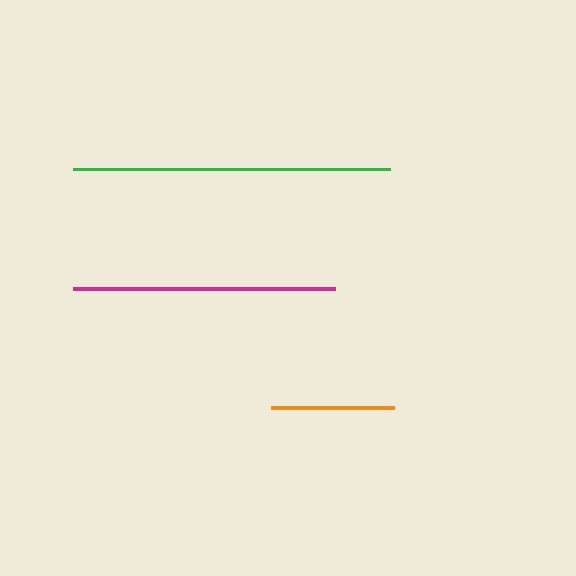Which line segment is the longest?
The green line is the longest at approximately 317 pixels.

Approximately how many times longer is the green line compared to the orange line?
The green line is approximately 2.6 times the length of the orange line.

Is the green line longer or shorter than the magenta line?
The green line is longer than the magenta line.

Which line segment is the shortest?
The orange line is the shortest at approximately 123 pixels.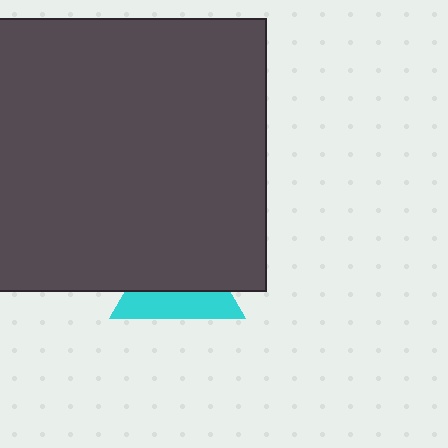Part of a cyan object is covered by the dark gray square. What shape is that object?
It is a triangle.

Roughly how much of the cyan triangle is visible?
A small part of it is visible (roughly 42%).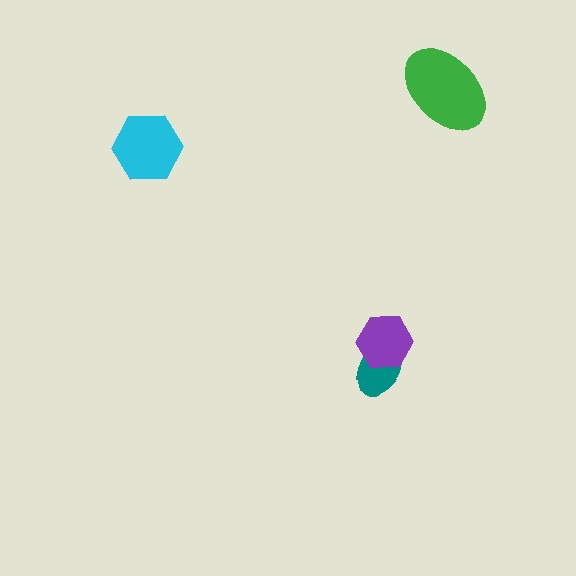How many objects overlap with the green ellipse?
0 objects overlap with the green ellipse.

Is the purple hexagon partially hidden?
No, no other shape covers it.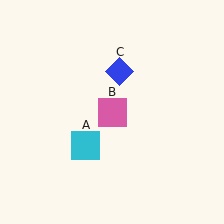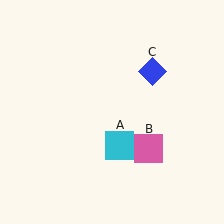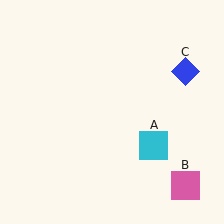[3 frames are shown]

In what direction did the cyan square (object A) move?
The cyan square (object A) moved right.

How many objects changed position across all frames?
3 objects changed position: cyan square (object A), pink square (object B), blue diamond (object C).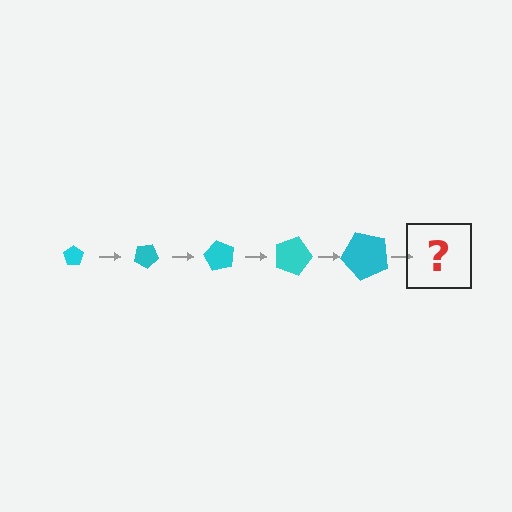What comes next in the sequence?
The next element should be a pentagon, larger than the previous one and rotated 150 degrees from the start.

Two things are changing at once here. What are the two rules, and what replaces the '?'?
The two rules are that the pentagon grows larger each step and it rotates 30 degrees each step. The '?' should be a pentagon, larger than the previous one and rotated 150 degrees from the start.